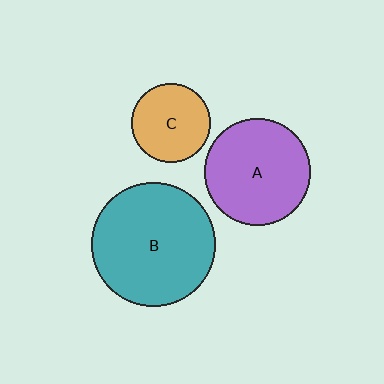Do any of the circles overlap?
No, none of the circles overlap.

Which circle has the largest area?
Circle B (teal).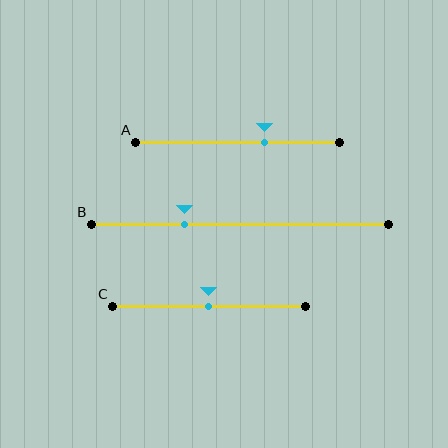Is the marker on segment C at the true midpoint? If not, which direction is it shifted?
Yes, the marker on segment C is at the true midpoint.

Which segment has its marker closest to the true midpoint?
Segment C has its marker closest to the true midpoint.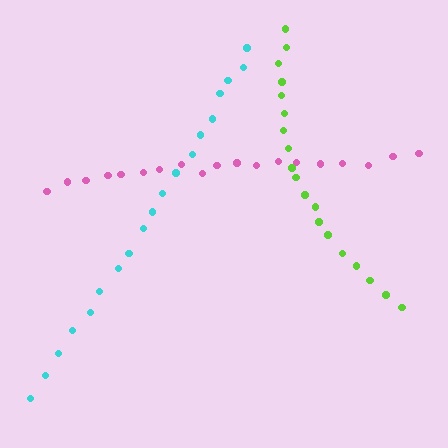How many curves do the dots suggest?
There are 3 distinct paths.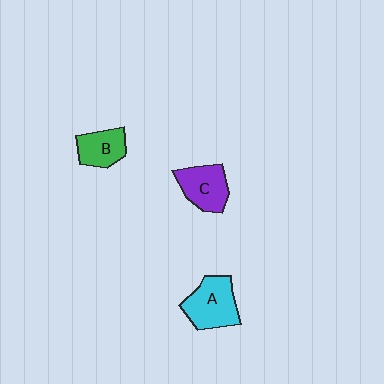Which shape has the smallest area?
Shape B (green).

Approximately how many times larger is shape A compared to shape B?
Approximately 1.5 times.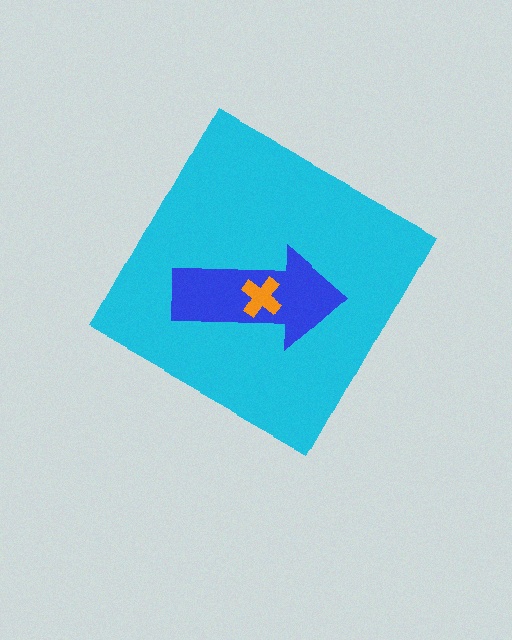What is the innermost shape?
The orange cross.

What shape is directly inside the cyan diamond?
The blue arrow.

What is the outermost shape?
The cyan diamond.